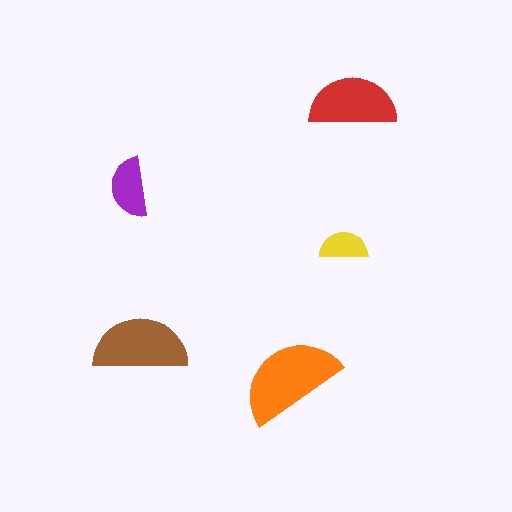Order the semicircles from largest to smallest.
the orange one, the brown one, the red one, the purple one, the yellow one.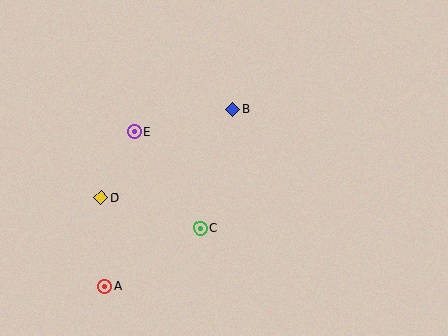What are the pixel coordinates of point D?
Point D is at (101, 198).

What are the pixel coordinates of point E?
Point E is at (134, 132).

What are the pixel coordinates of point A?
Point A is at (105, 286).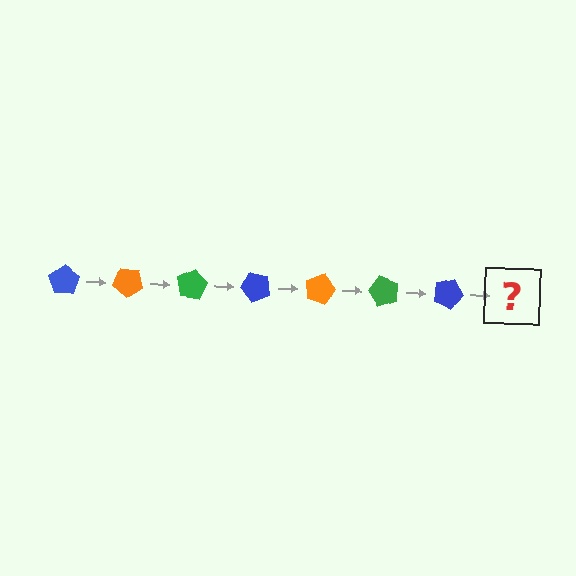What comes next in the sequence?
The next element should be an orange pentagon, rotated 280 degrees from the start.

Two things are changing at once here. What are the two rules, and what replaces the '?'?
The two rules are that it rotates 40 degrees each step and the color cycles through blue, orange, and green. The '?' should be an orange pentagon, rotated 280 degrees from the start.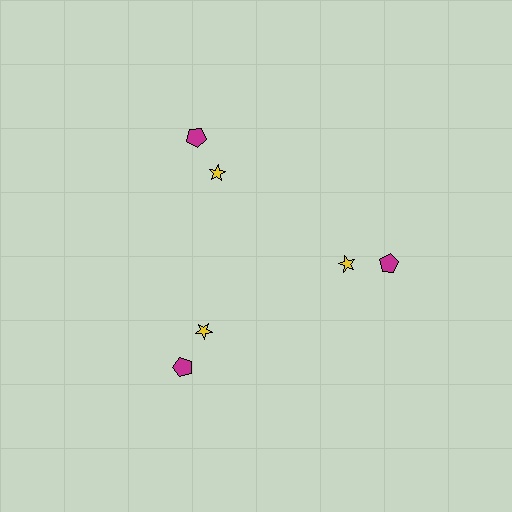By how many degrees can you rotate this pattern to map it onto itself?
The pattern maps onto itself every 120 degrees of rotation.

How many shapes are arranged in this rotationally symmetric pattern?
There are 6 shapes, arranged in 3 groups of 2.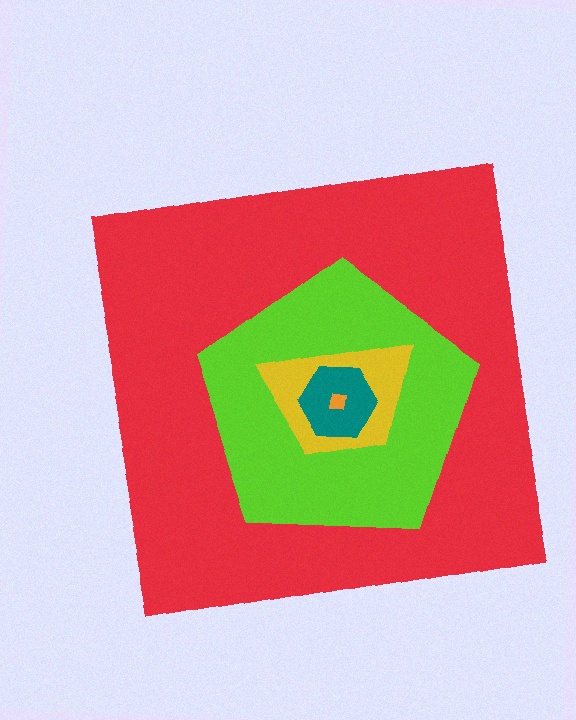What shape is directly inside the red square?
The lime pentagon.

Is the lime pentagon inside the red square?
Yes.